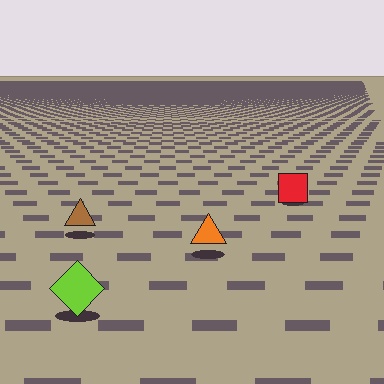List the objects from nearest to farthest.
From nearest to farthest: the lime diamond, the orange triangle, the brown triangle, the red square.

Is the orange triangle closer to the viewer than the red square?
Yes. The orange triangle is closer — you can tell from the texture gradient: the ground texture is coarser near it.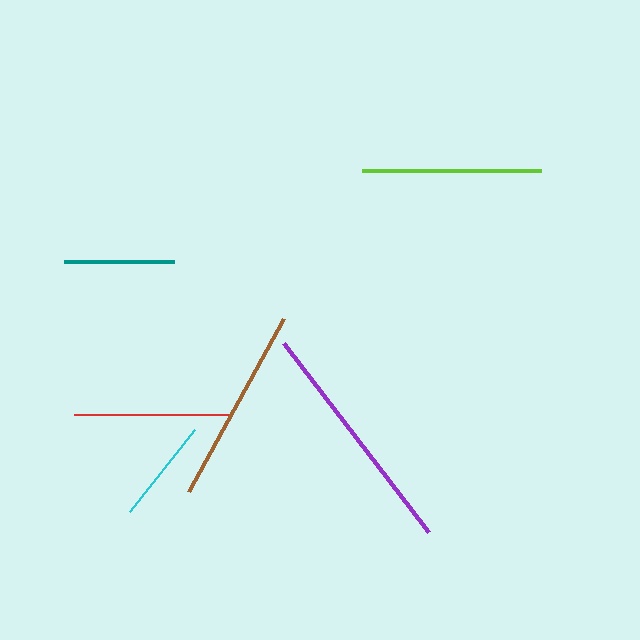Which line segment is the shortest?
The cyan line is the shortest at approximately 104 pixels.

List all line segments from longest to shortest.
From longest to shortest: purple, brown, lime, red, teal, cyan.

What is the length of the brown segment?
The brown segment is approximately 197 pixels long.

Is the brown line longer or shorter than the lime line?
The brown line is longer than the lime line.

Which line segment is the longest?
The purple line is the longest at approximately 238 pixels.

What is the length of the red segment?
The red segment is approximately 156 pixels long.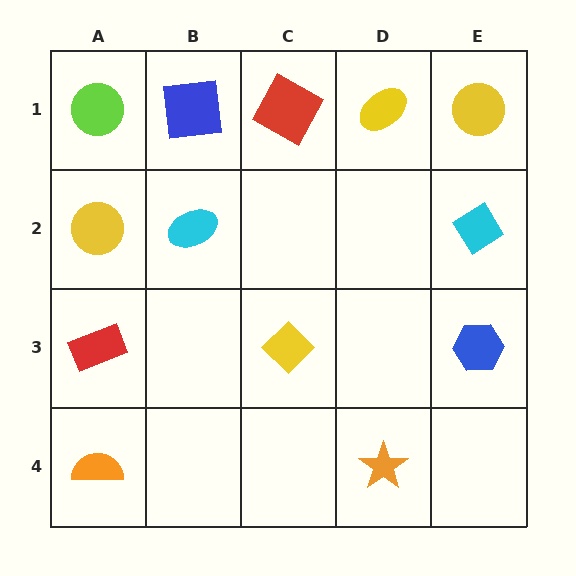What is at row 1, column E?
A yellow circle.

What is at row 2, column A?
A yellow circle.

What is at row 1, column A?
A lime circle.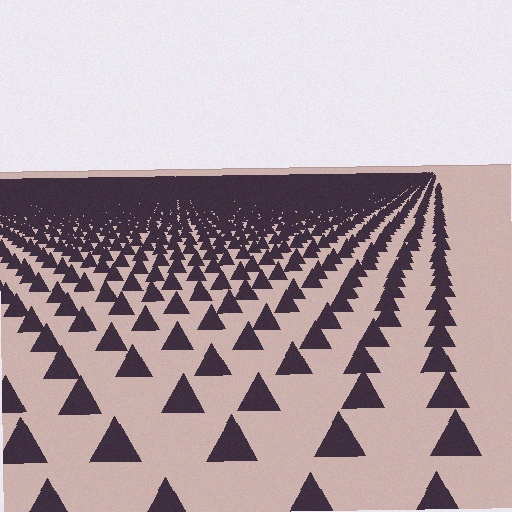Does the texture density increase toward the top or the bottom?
Density increases toward the top.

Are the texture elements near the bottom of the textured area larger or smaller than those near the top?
Larger. Near the bottom, elements are closer to the viewer and appear at a bigger on-screen size.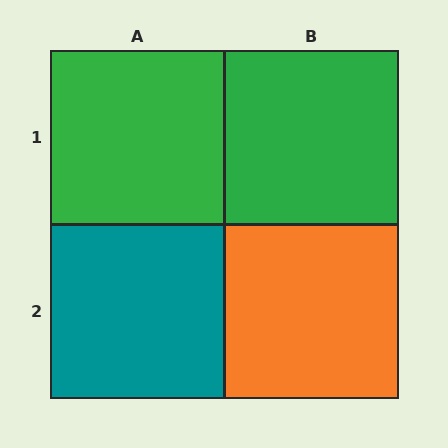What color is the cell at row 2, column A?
Teal.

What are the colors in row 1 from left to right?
Green, green.